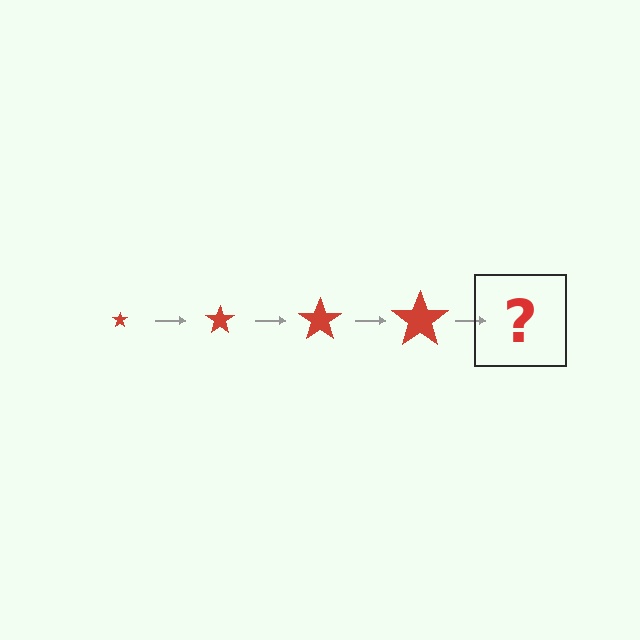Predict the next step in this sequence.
The next step is a red star, larger than the previous one.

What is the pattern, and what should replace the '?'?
The pattern is that the star gets progressively larger each step. The '?' should be a red star, larger than the previous one.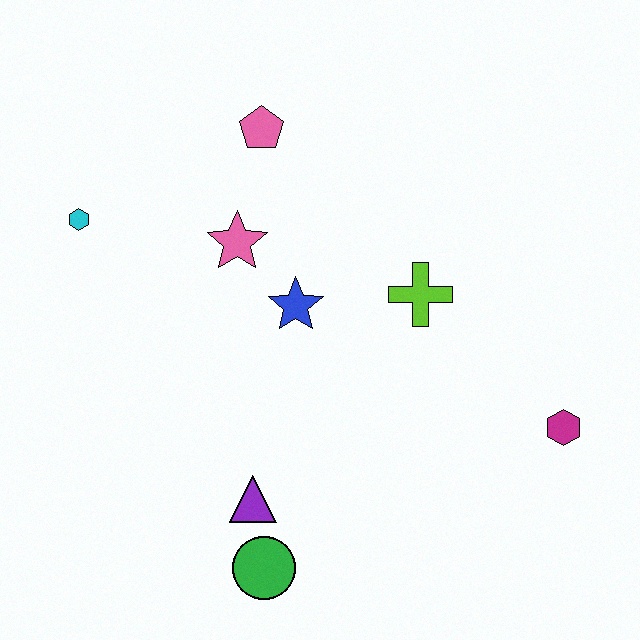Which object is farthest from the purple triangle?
The pink pentagon is farthest from the purple triangle.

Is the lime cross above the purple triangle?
Yes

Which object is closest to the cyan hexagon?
The pink star is closest to the cyan hexagon.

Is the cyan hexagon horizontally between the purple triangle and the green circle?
No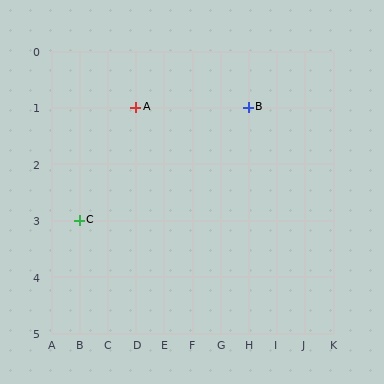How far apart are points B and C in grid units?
Points B and C are 6 columns and 2 rows apart (about 6.3 grid units diagonally).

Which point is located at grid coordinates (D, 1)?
Point A is at (D, 1).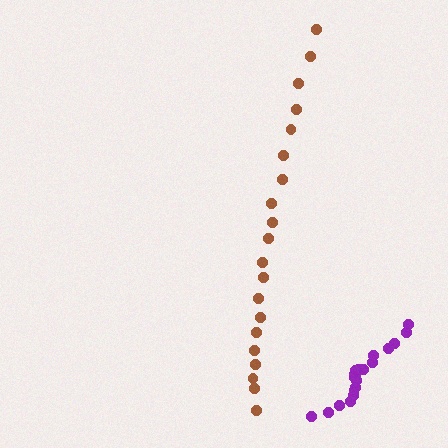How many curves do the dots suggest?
There are 2 distinct paths.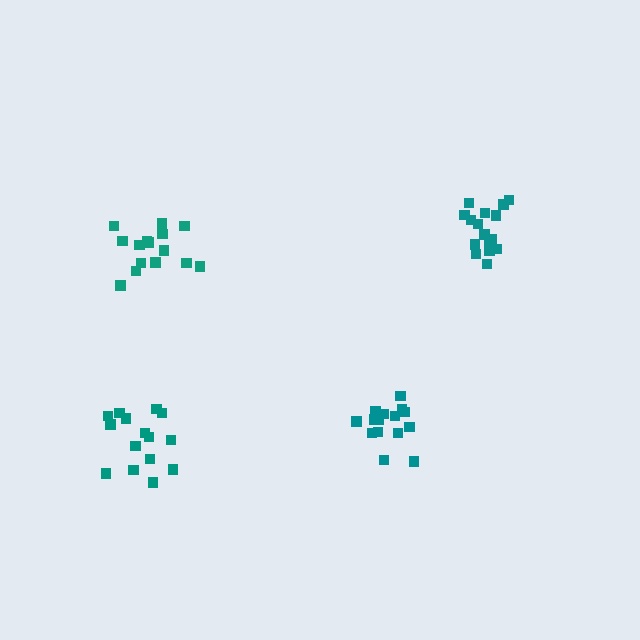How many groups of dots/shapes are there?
There are 4 groups.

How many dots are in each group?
Group 1: 15 dots, Group 2: 15 dots, Group 3: 15 dots, Group 4: 16 dots (61 total).